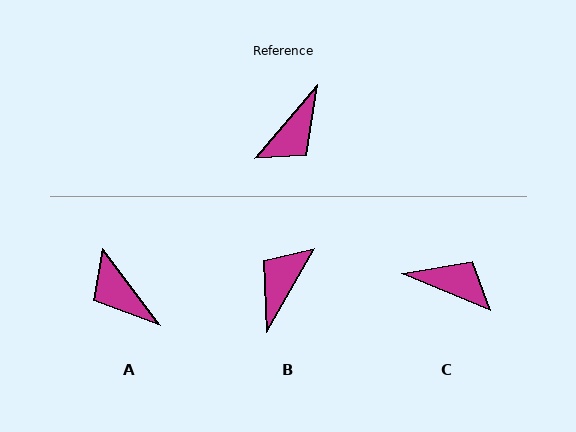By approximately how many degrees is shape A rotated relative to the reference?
Approximately 103 degrees clockwise.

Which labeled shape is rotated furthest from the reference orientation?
B, about 169 degrees away.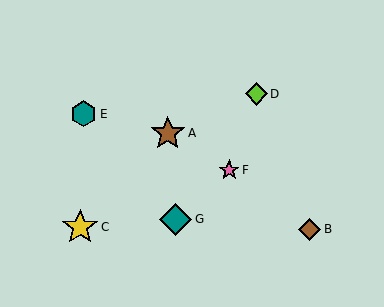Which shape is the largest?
The yellow star (labeled C) is the largest.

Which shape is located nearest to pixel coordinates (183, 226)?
The teal diamond (labeled G) at (176, 219) is nearest to that location.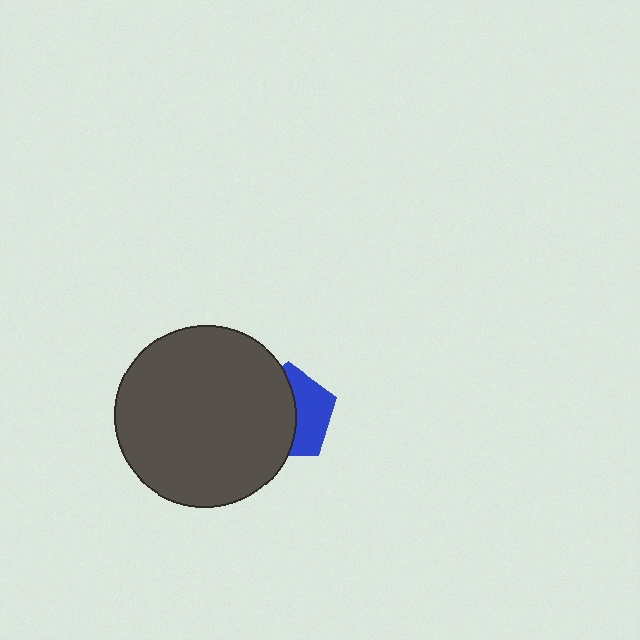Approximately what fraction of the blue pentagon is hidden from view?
Roughly 57% of the blue pentagon is hidden behind the dark gray circle.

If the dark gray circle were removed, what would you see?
You would see the complete blue pentagon.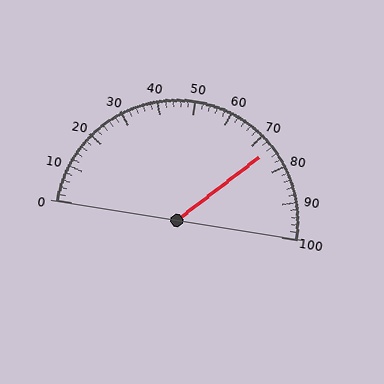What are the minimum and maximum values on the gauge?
The gauge ranges from 0 to 100.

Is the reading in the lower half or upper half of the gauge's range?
The reading is in the upper half of the range (0 to 100).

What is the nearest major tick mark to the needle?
The nearest major tick mark is 70.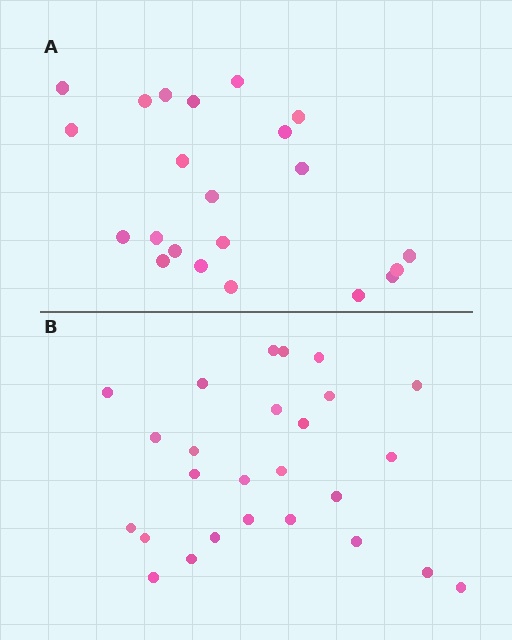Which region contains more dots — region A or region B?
Region B (the bottom region) has more dots.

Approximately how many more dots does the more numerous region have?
Region B has about 4 more dots than region A.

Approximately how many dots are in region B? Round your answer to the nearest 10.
About 30 dots. (The exact count is 26, which rounds to 30.)